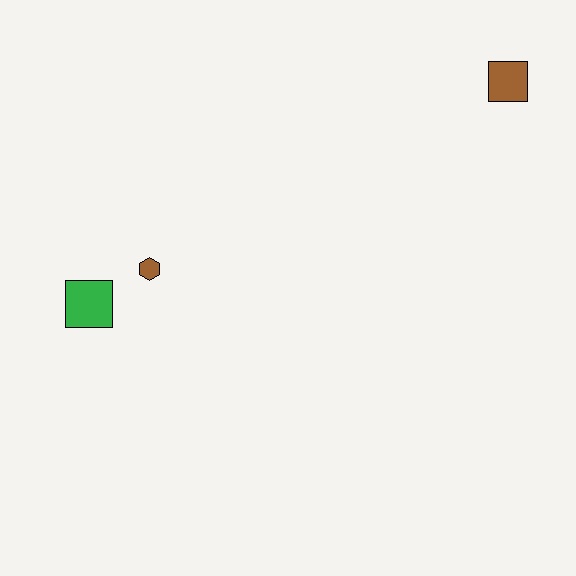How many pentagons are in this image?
There are no pentagons.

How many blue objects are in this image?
There are no blue objects.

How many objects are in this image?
There are 3 objects.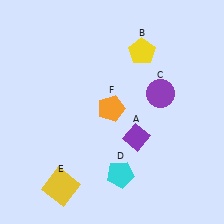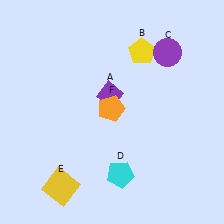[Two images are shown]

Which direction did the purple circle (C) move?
The purple circle (C) moved up.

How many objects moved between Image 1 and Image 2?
2 objects moved between the two images.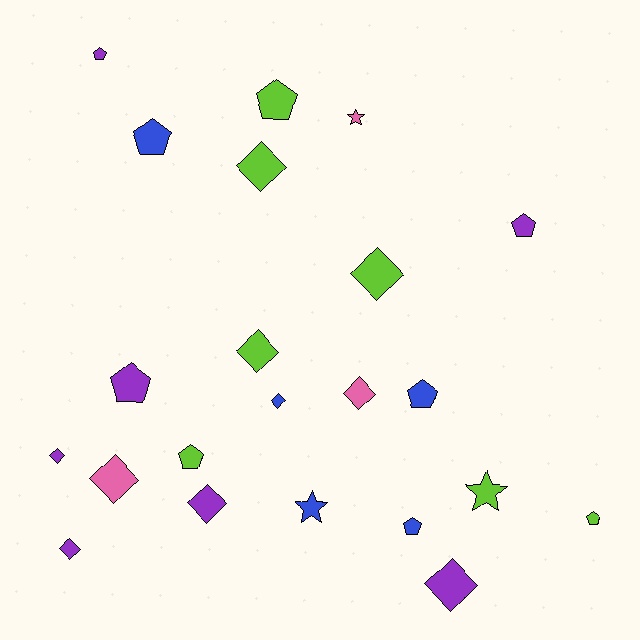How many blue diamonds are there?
There is 1 blue diamond.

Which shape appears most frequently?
Diamond, with 10 objects.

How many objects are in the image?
There are 22 objects.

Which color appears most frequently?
Purple, with 7 objects.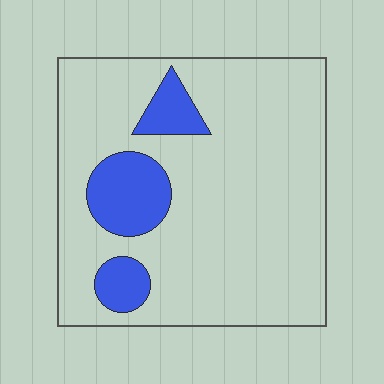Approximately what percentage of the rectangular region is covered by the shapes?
Approximately 15%.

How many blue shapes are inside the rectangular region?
3.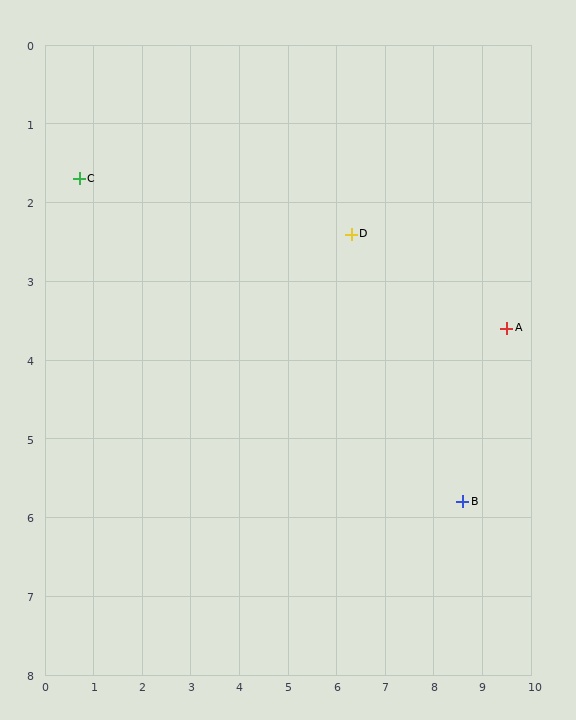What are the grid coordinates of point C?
Point C is at approximately (0.7, 1.7).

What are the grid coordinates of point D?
Point D is at approximately (6.3, 2.4).